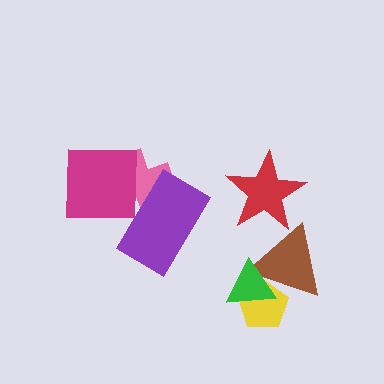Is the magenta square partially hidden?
No, no other shape covers it.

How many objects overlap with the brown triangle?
3 objects overlap with the brown triangle.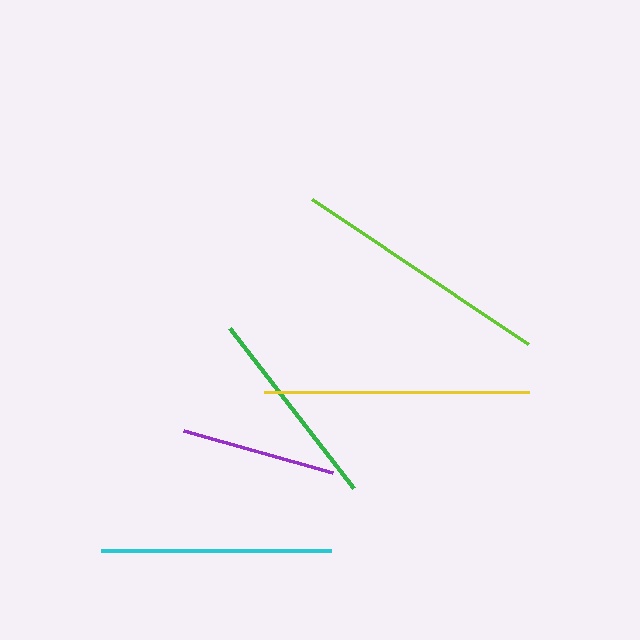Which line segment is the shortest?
The purple line is the shortest at approximately 154 pixels.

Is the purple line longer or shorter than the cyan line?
The cyan line is longer than the purple line.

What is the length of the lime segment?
The lime segment is approximately 260 pixels long.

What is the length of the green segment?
The green segment is approximately 202 pixels long.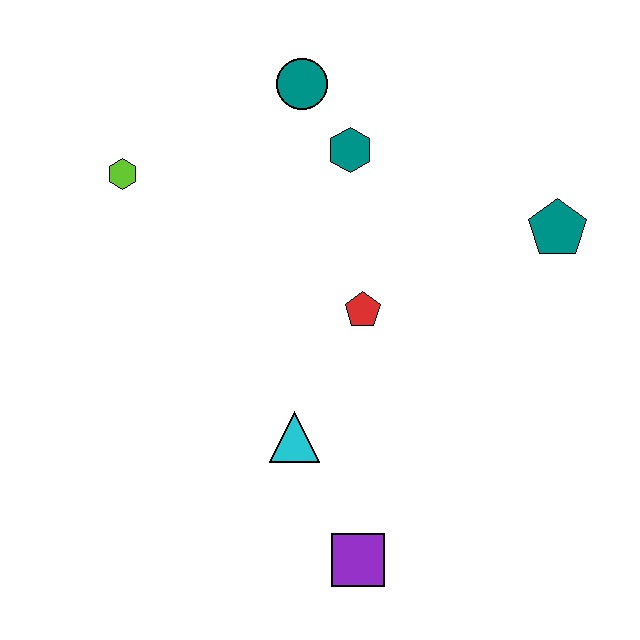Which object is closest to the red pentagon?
The cyan triangle is closest to the red pentagon.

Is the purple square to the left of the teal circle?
No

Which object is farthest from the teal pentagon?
The lime hexagon is farthest from the teal pentagon.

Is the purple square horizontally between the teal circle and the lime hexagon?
No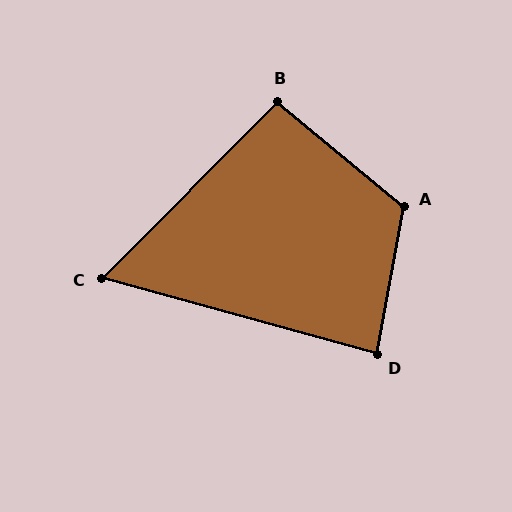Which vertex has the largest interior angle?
A, at approximately 119 degrees.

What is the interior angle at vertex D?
Approximately 85 degrees (acute).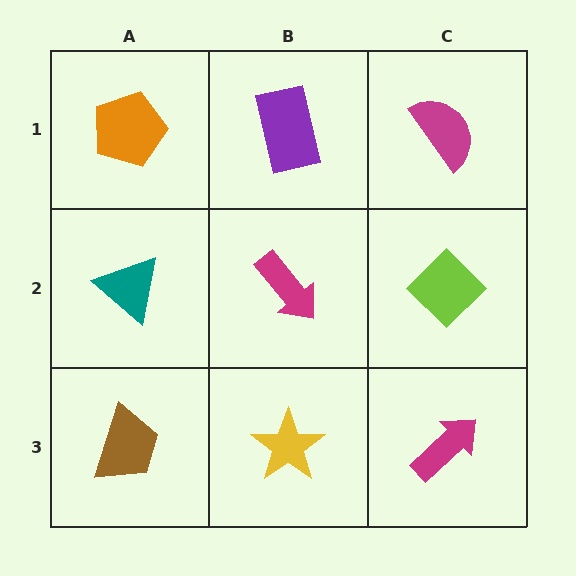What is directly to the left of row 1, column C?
A purple rectangle.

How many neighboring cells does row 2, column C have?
3.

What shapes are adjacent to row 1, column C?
A lime diamond (row 2, column C), a purple rectangle (row 1, column B).